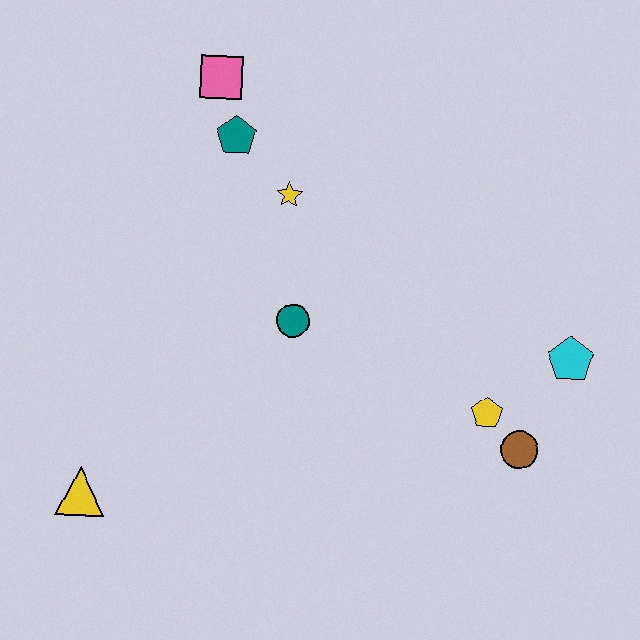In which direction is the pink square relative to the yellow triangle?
The pink square is above the yellow triangle.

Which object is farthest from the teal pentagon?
The brown circle is farthest from the teal pentagon.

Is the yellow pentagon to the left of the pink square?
No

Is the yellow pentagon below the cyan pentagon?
Yes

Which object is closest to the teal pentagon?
The pink square is closest to the teal pentagon.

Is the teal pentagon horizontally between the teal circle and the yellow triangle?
Yes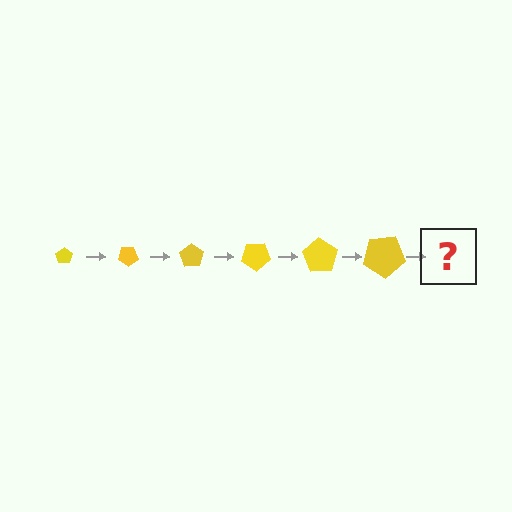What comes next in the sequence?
The next element should be a pentagon, larger than the previous one and rotated 210 degrees from the start.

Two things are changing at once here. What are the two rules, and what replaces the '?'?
The two rules are that the pentagon grows larger each step and it rotates 35 degrees each step. The '?' should be a pentagon, larger than the previous one and rotated 210 degrees from the start.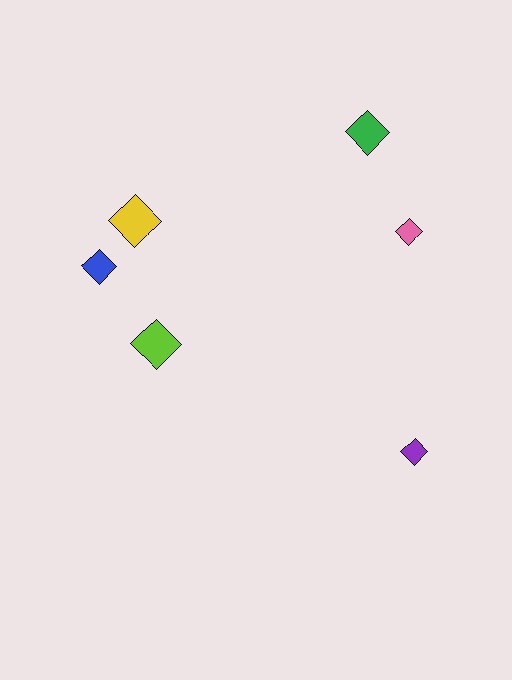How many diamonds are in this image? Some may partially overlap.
There are 6 diamonds.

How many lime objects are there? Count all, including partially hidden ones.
There is 1 lime object.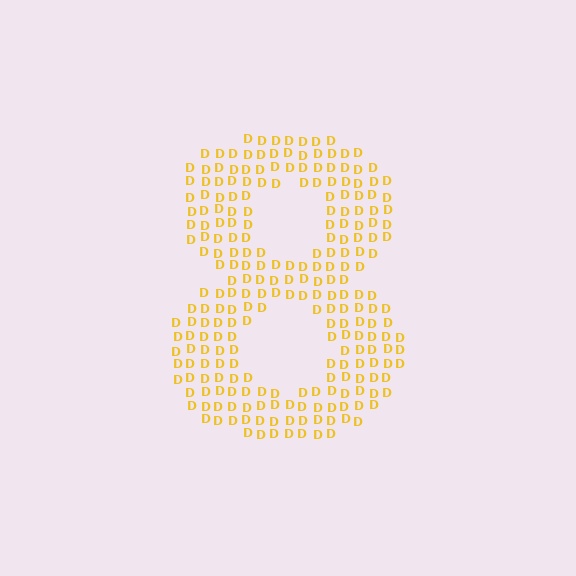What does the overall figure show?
The overall figure shows the digit 8.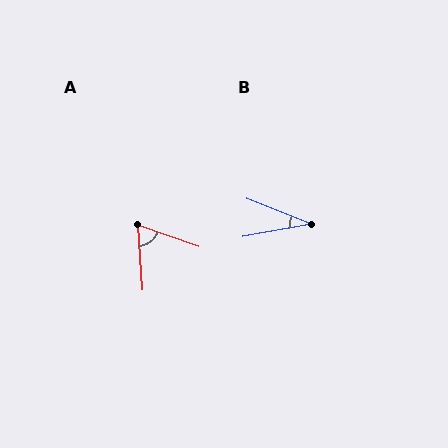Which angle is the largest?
A, at approximately 67 degrees.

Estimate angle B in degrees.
Approximately 32 degrees.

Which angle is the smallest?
B, at approximately 32 degrees.